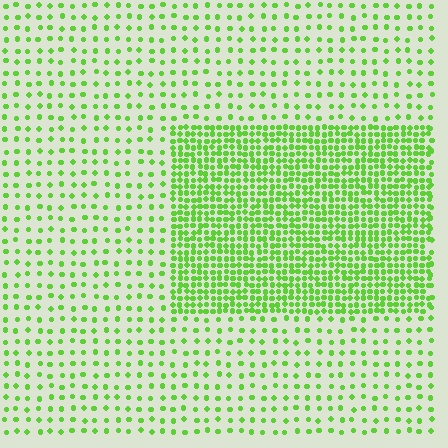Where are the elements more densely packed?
The elements are more densely packed inside the rectangle boundary.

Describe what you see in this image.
The image contains small lime elements arranged at two different densities. A rectangle-shaped region is visible where the elements are more densely packed than the surrounding area.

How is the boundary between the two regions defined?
The boundary is defined by a change in element density (approximately 2.9x ratio). All elements are the same color, size, and shape.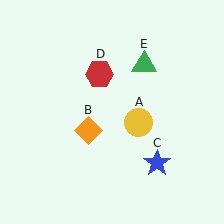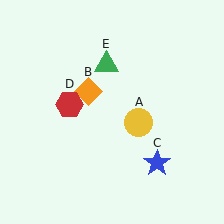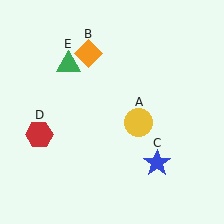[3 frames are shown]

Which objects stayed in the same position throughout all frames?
Yellow circle (object A) and blue star (object C) remained stationary.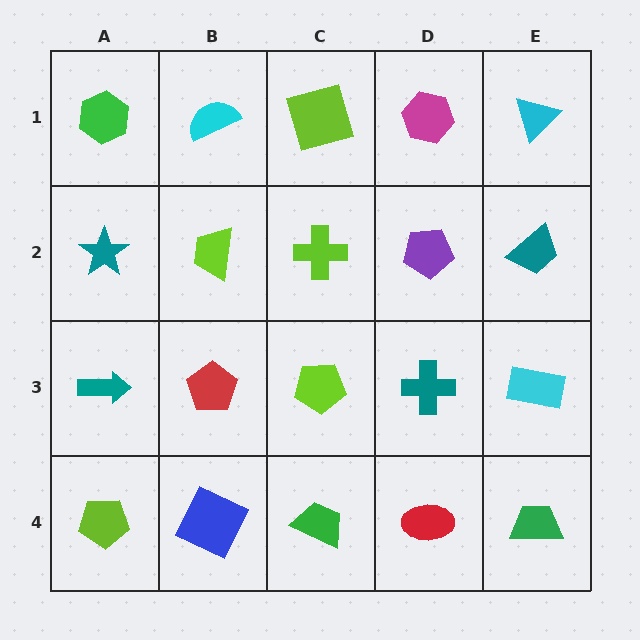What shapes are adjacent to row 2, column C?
A lime square (row 1, column C), a lime pentagon (row 3, column C), a lime trapezoid (row 2, column B), a purple pentagon (row 2, column D).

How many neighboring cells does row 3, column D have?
4.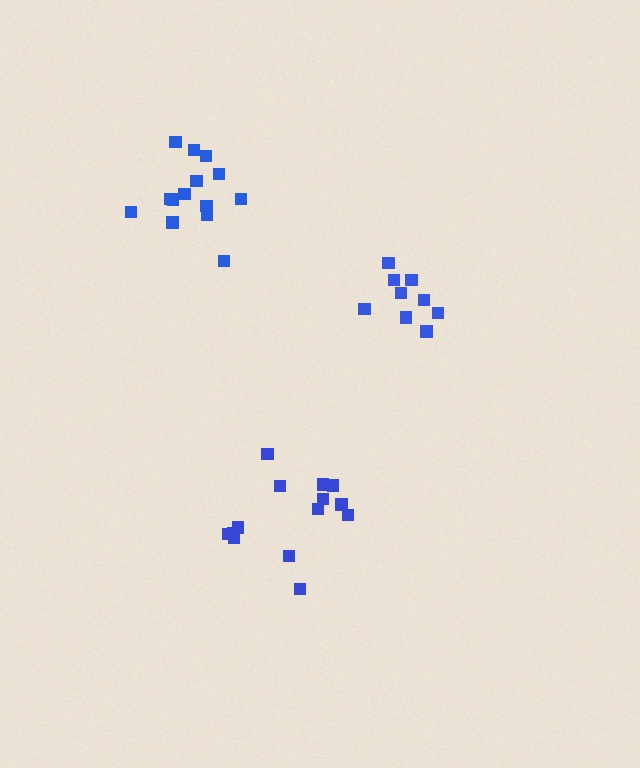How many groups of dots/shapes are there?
There are 3 groups.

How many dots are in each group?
Group 1: 14 dots, Group 2: 9 dots, Group 3: 14 dots (37 total).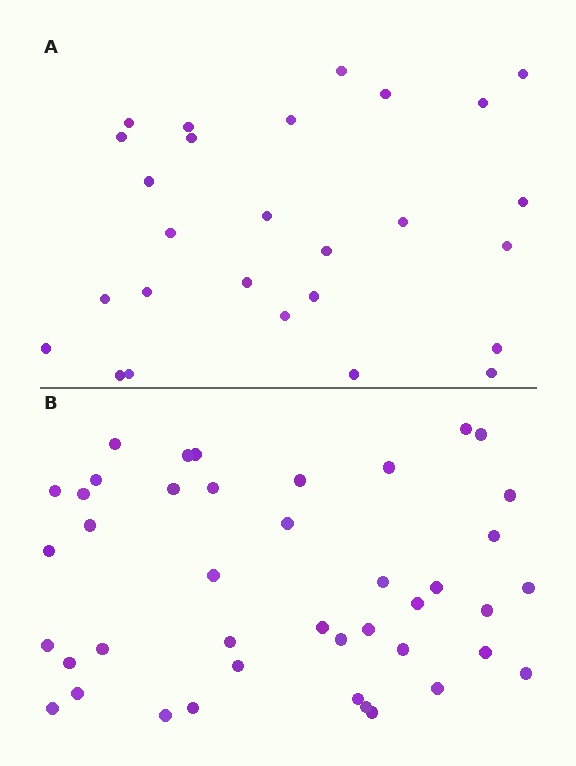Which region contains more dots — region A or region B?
Region B (the bottom region) has more dots.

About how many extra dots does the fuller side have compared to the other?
Region B has approximately 15 more dots than region A.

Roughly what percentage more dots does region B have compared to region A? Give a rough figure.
About 55% more.